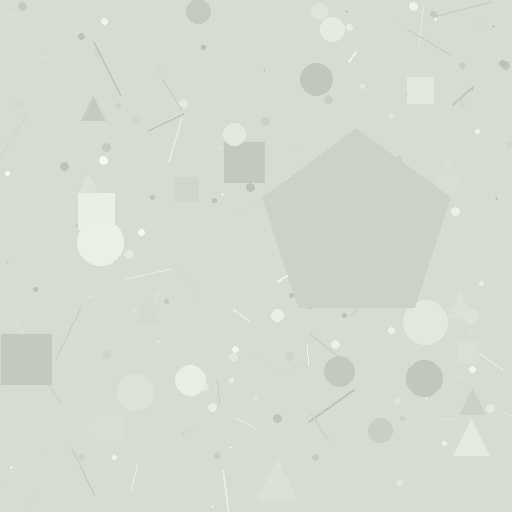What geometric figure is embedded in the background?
A pentagon is embedded in the background.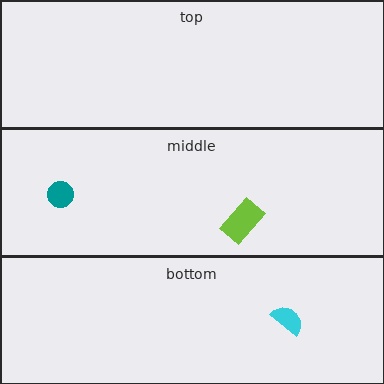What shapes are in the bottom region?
The cyan semicircle.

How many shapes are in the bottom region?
1.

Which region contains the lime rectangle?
The middle region.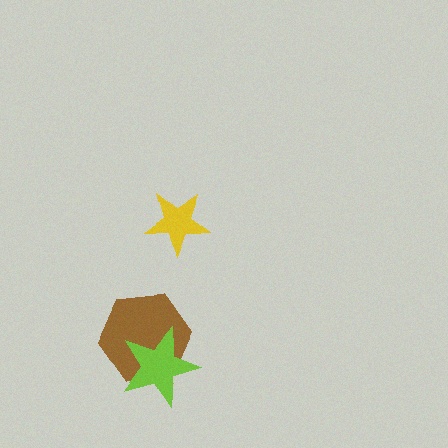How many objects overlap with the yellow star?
0 objects overlap with the yellow star.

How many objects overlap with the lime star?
1 object overlaps with the lime star.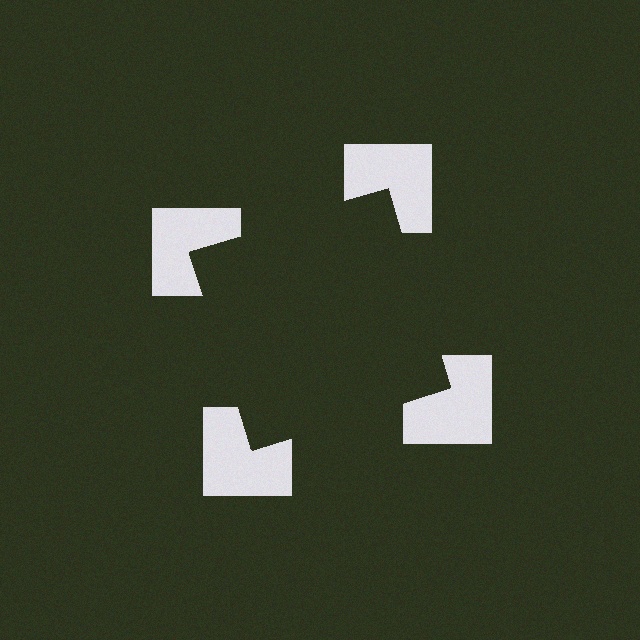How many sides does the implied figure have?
4 sides.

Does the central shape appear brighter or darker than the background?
It typically appears slightly darker than the background, even though no actual brightness change is drawn.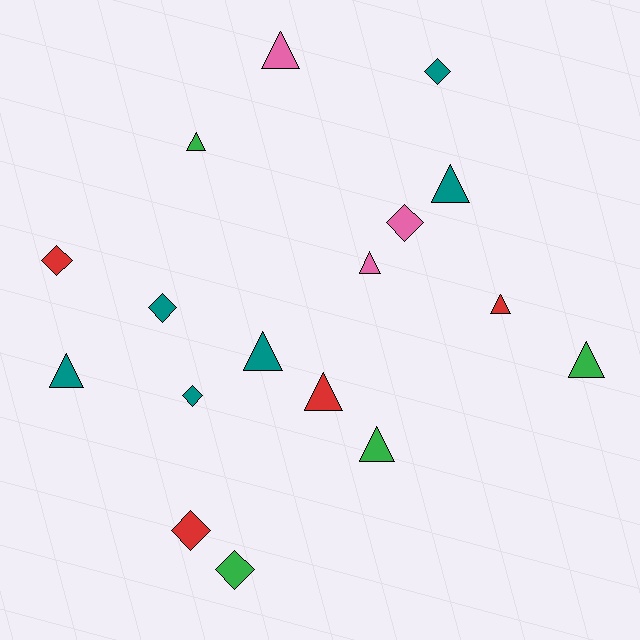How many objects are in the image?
There are 17 objects.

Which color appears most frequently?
Teal, with 6 objects.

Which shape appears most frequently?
Triangle, with 10 objects.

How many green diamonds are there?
There is 1 green diamond.